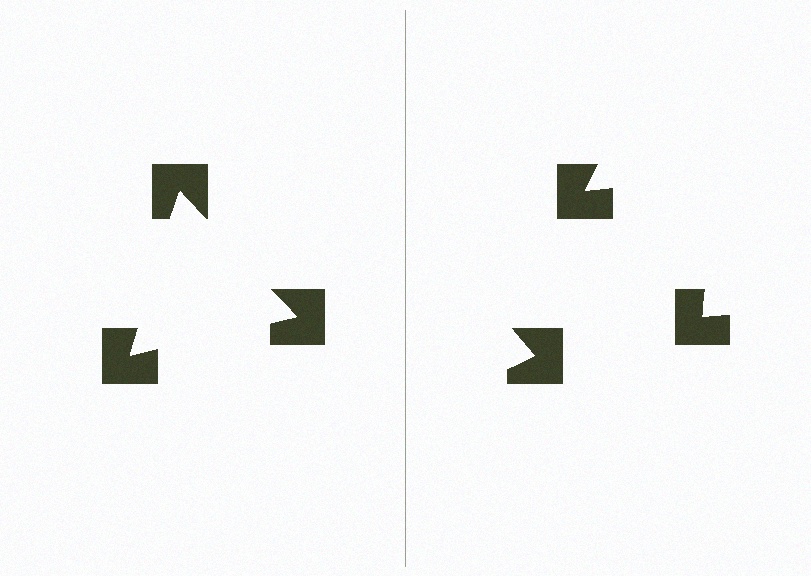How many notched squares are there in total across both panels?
6 — 3 on each side.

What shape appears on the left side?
An illusory triangle.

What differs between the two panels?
The notched squares are positioned identically on both sides; only the wedge orientations differ. On the left they align to a triangle; on the right they are misaligned.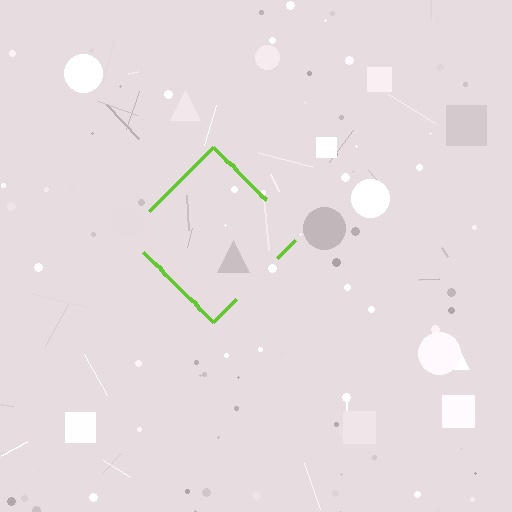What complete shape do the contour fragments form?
The contour fragments form a diamond.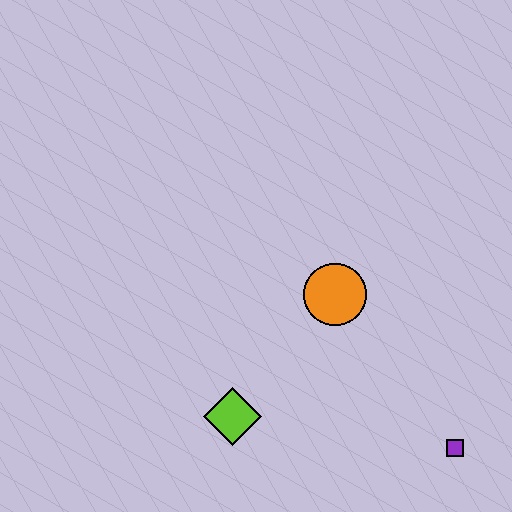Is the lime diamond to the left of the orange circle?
Yes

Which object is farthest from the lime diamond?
The purple square is farthest from the lime diamond.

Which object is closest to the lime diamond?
The orange circle is closest to the lime diamond.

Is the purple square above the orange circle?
No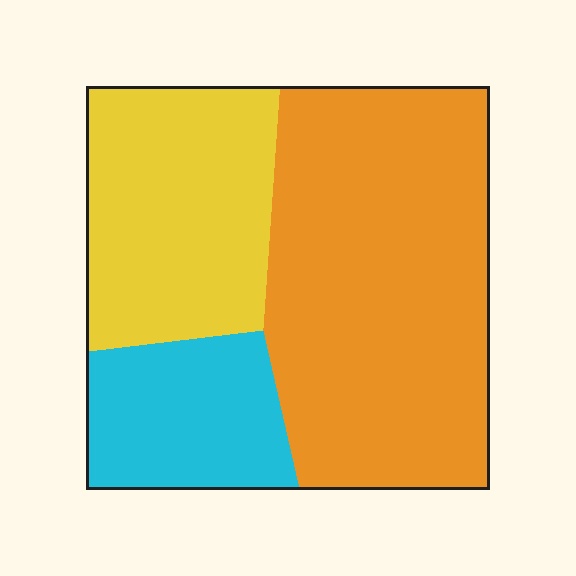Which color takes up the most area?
Orange, at roughly 55%.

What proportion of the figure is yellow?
Yellow covers about 30% of the figure.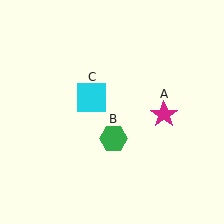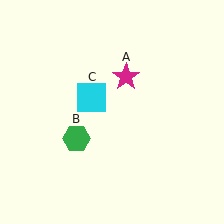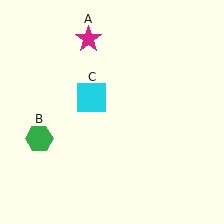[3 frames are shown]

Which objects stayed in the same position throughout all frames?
Cyan square (object C) remained stationary.